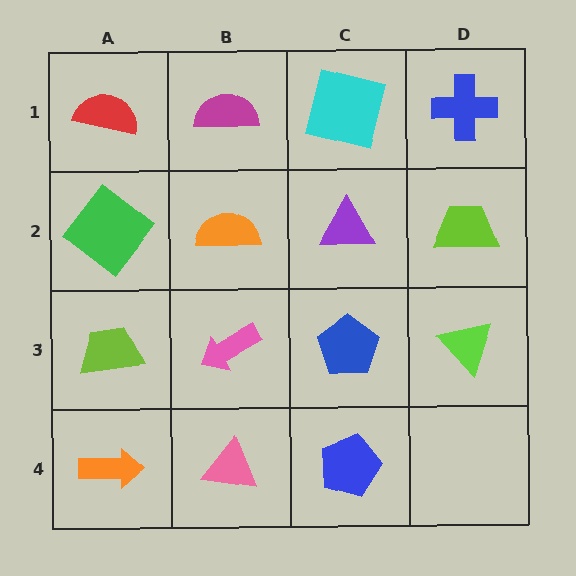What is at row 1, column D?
A blue cross.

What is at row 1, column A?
A red semicircle.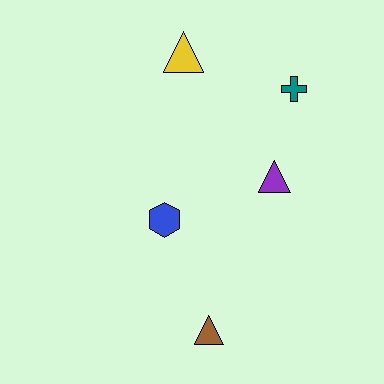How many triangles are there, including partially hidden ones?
There are 3 triangles.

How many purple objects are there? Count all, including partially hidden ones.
There is 1 purple object.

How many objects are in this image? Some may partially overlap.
There are 5 objects.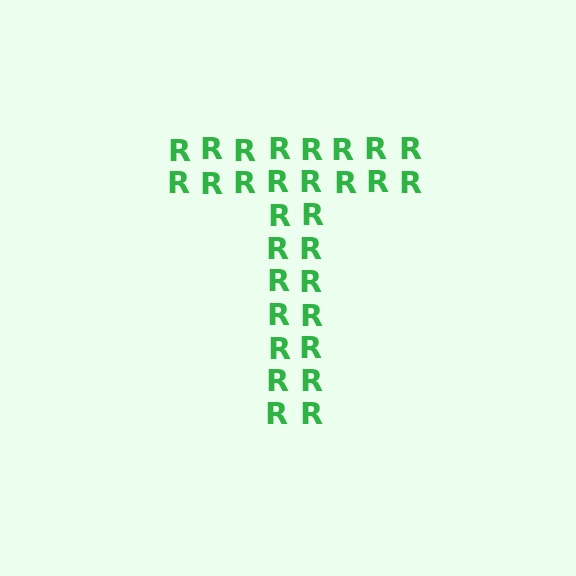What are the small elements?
The small elements are letter R's.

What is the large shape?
The large shape is the letter T.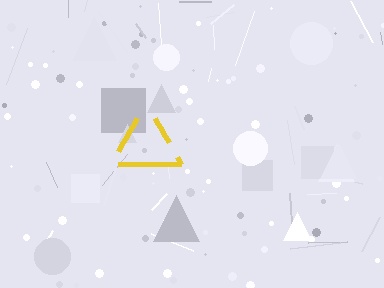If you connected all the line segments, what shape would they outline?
They would outline a triangle.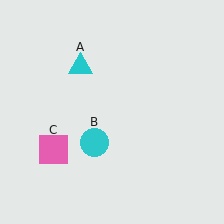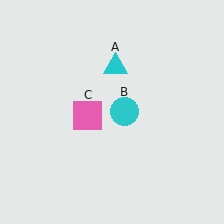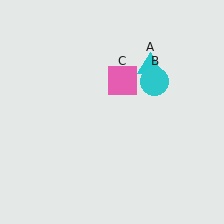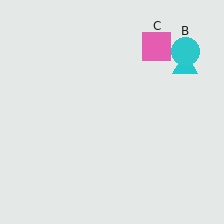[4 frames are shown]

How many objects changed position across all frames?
3 objects changed position: cyan triangle (object A), cyan circle (object B), pink square (object C).